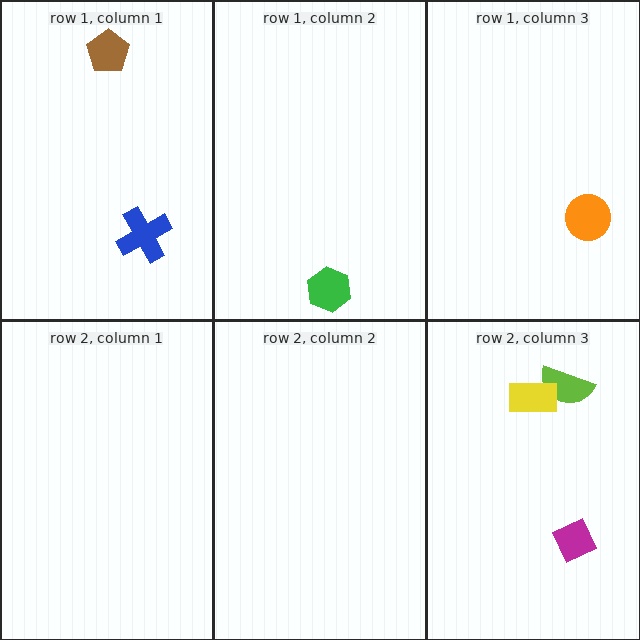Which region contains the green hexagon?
The row 1, column 2 region.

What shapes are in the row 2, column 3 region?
The magenta diamond, the lime semicircle, the yellow rectangle.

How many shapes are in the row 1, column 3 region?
1.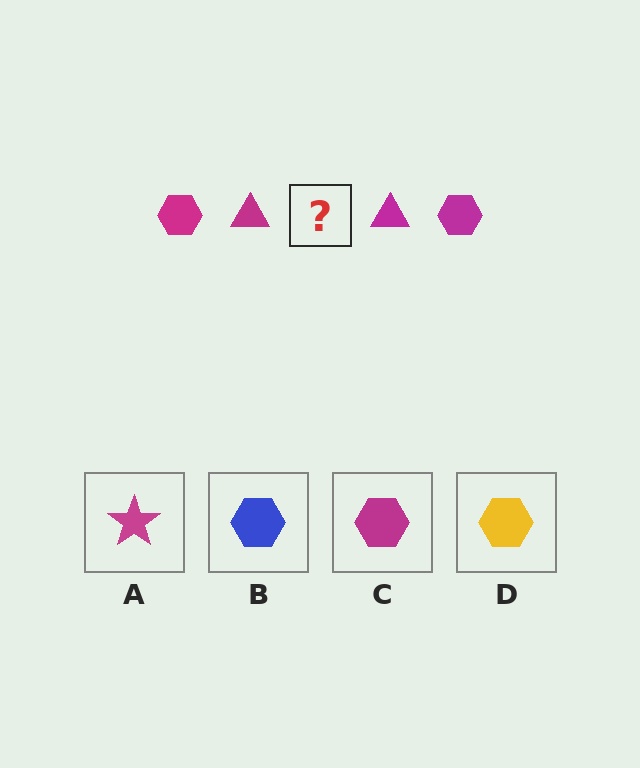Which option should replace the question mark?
Option C.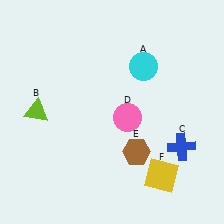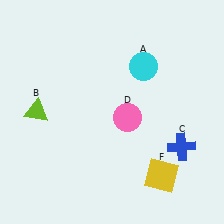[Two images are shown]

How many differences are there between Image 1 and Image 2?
There is 1 difference between the two images.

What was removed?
The brown hexagon (E) was removed in Image 2.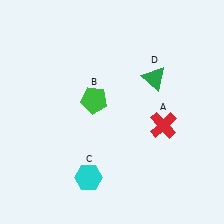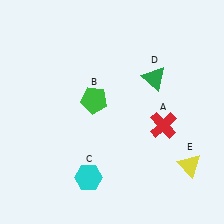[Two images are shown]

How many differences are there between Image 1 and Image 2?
There is 1 difference between the two images.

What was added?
A yellow triangle (E) was added in Image 2.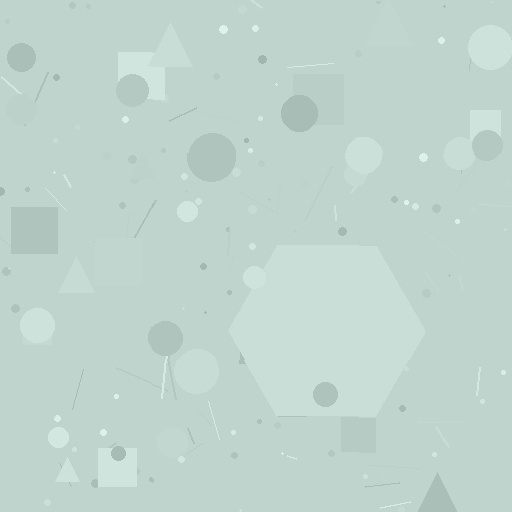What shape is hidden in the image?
A hexagon is hidden in the image.